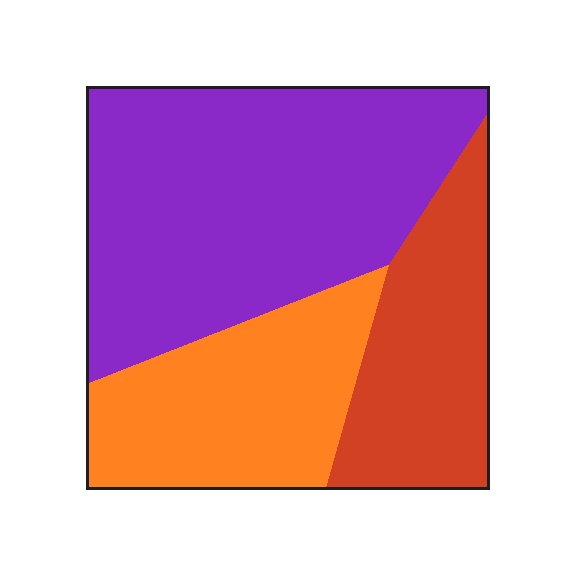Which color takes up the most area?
Purple, at roughly 50%.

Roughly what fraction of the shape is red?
Red takes up about one quarter (1/4) of the shape.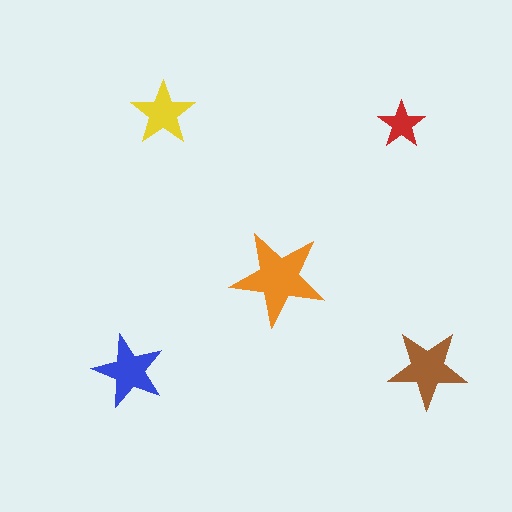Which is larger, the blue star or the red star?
The blue one.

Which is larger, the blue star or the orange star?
The orange one.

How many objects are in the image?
There are 5 objects in the image.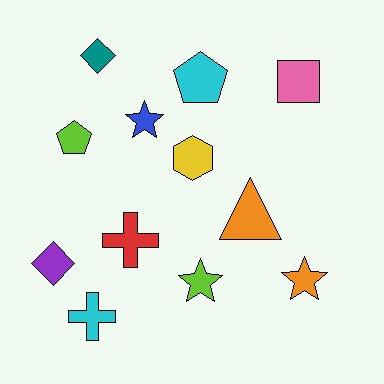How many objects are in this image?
There are 12 objects.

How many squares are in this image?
There is 1 square.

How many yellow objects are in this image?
There is 1 yellow object.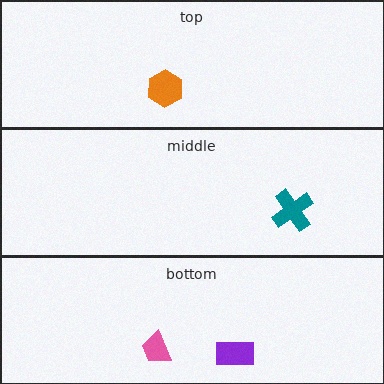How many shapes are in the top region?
1.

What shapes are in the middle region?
The teal cross.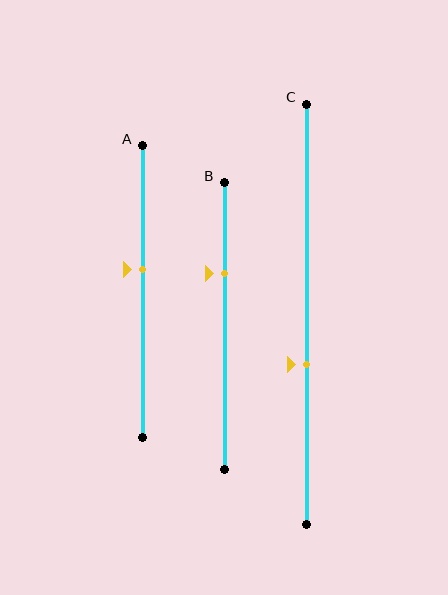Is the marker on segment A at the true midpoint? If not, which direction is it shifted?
No, the marker on segment A is shifted upward by about 8% of the segment length.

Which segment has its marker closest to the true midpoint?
Segment A has its marker closest to the true midpoint.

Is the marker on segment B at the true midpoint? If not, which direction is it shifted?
No, the marker on segment B is shifted upward by about 18% of the segment length.